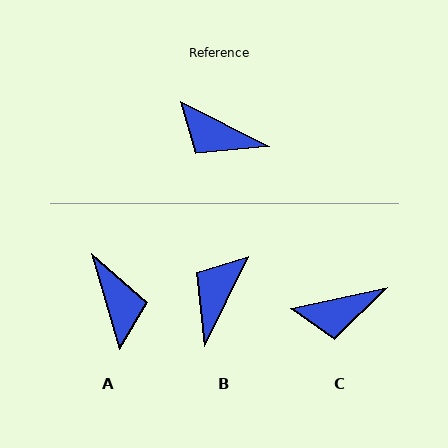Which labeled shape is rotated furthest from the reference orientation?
A, about 134 degrees away.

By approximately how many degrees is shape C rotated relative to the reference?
Approximately 40 degrees counter-clockwise.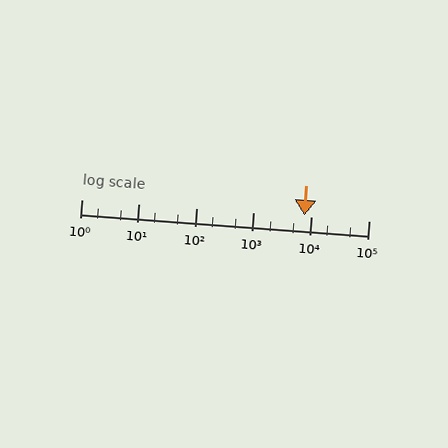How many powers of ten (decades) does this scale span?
The scale spans 5 decades, from 1 to 100000.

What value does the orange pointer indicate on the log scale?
The pointer indicates approximately 7500.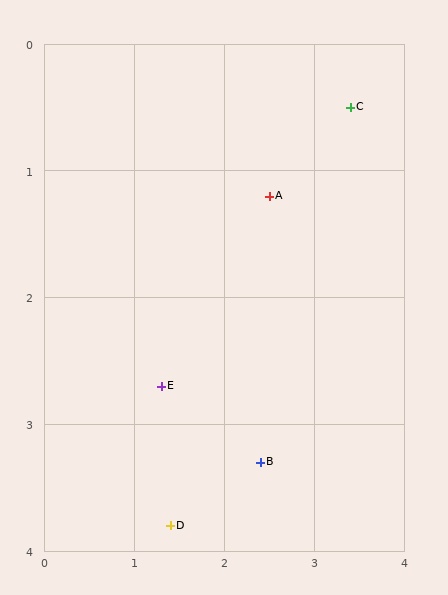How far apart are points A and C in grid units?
Points A and C are about 1.1 grid units apart.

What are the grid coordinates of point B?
Point B is at approximately (2.4, 3.3).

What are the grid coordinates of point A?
Point A is at approximately (2.5, 1.2).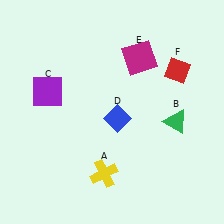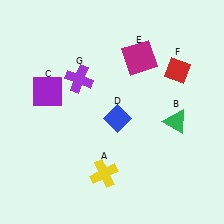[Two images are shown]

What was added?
A purple cross (G) was added in Image 2.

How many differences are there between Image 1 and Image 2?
There is 1 difference between the two images.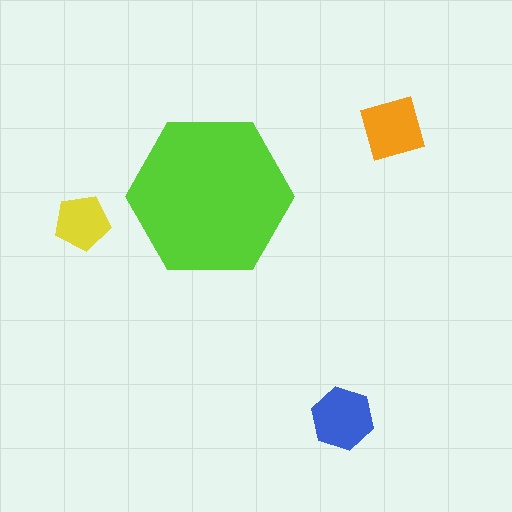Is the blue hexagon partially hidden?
No, the blue hexagon is fully visible.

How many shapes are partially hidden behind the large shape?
0 shapes are partially hidden.